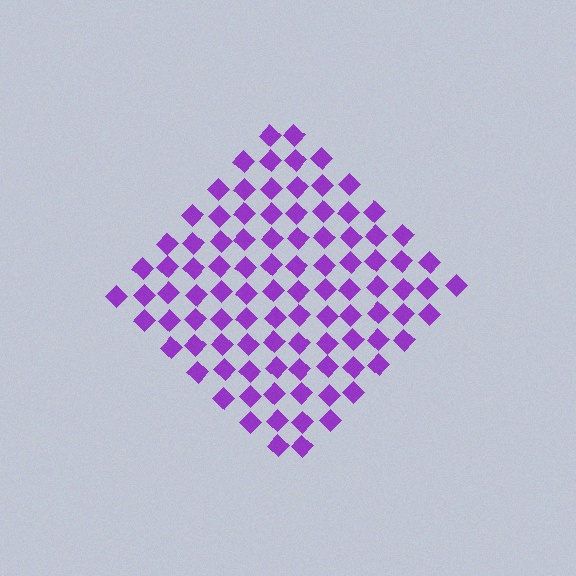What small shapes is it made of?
It is made of small diamonds.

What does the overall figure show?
The overall figure shows a diamond.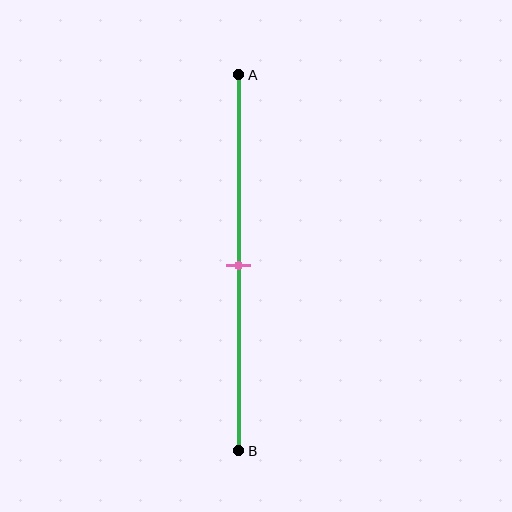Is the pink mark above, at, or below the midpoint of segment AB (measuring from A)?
The pink mark is approximately at the midpoint of segment AB.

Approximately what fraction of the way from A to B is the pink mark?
The pink mark is approximately 50% of the way from A to B.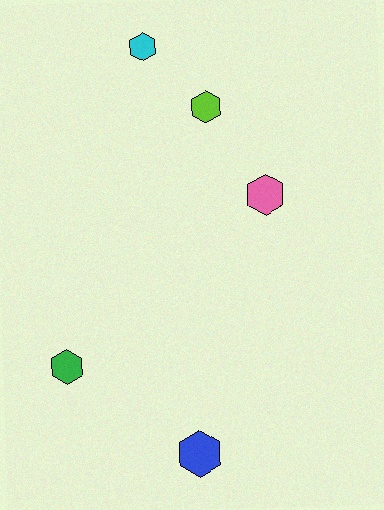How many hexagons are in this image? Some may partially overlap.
There are 5 hexagons.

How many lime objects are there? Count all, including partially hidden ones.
There is 1 lime object.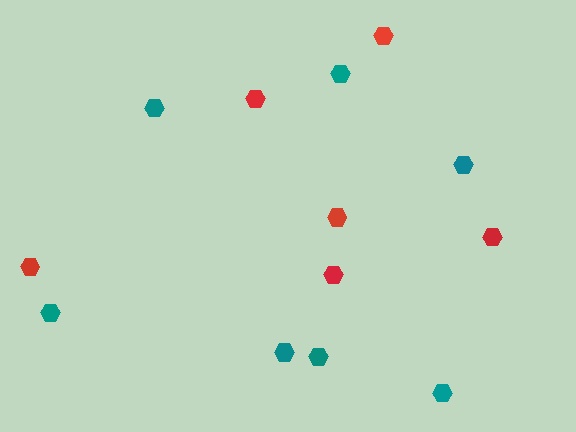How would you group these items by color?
There are 2 groups: one group of teal hexagons (7) and one group of red hexagons (6).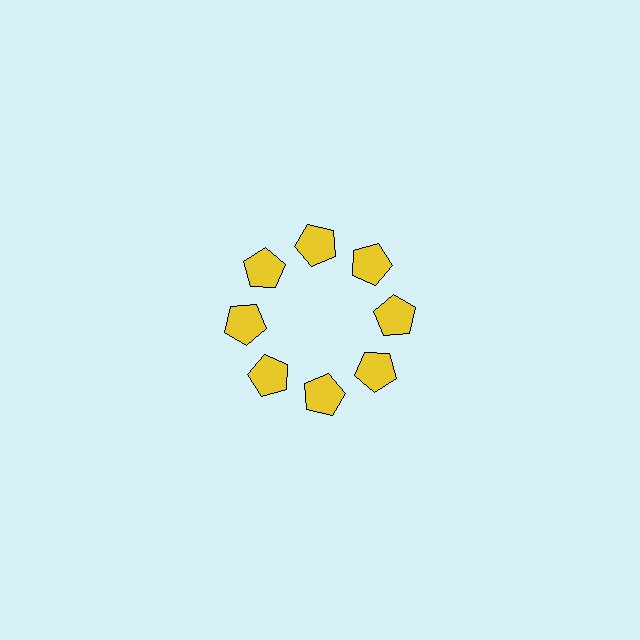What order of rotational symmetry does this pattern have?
This pattern has 8-fold rotational symmetry.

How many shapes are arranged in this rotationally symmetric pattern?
There are 8 shapes, arranged in 8 groups of 1.